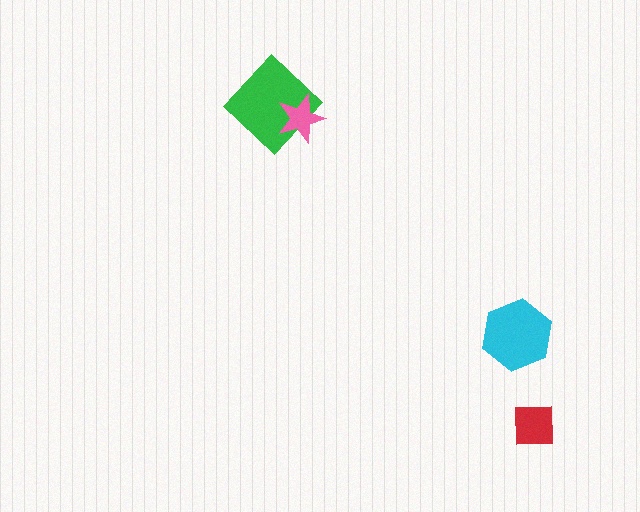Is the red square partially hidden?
No, no other shape covers it.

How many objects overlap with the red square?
0 objects overlap with the red square.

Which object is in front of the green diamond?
The pink star is in front of the green diamond.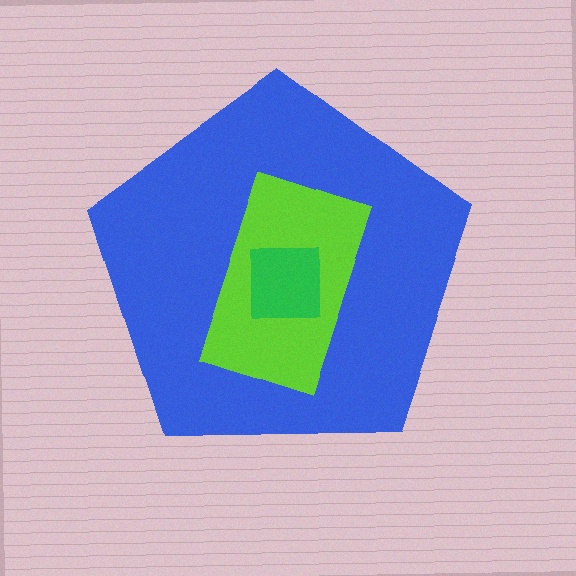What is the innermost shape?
The green square.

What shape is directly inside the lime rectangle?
The green square.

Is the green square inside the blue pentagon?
Yes.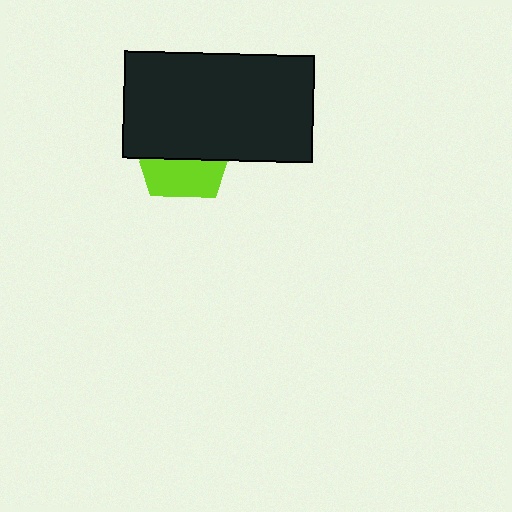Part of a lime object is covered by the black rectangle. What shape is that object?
It is a pentagon.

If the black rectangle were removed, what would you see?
You would see the complete lime pentagon.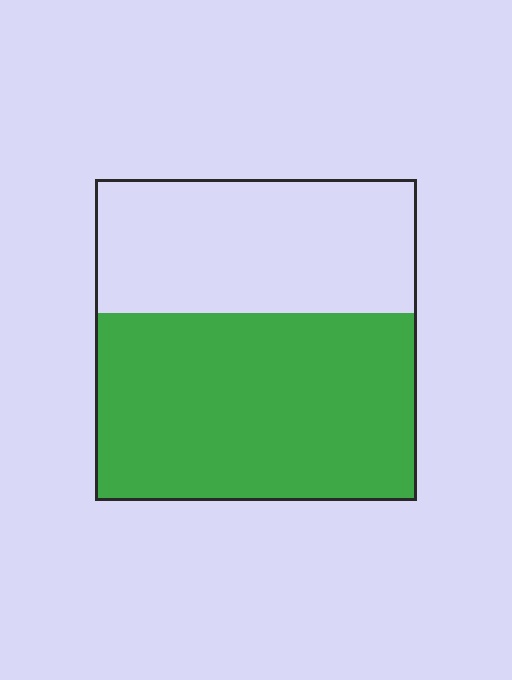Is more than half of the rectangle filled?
Yes.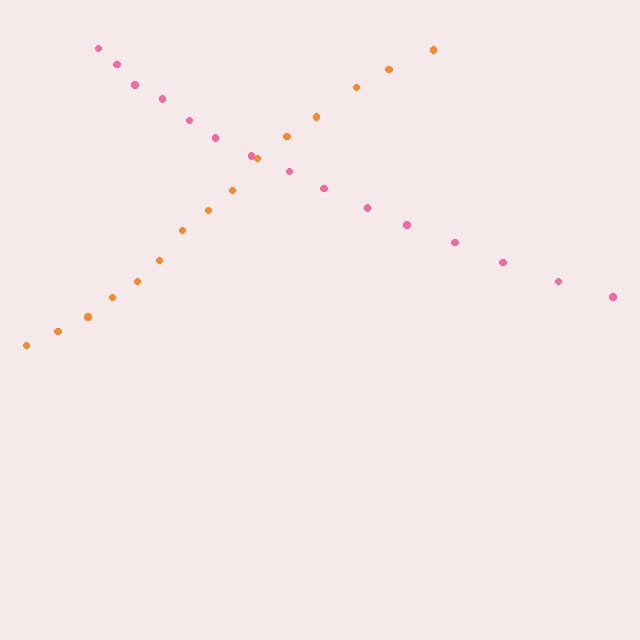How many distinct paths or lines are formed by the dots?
There are 2 distinct paths.